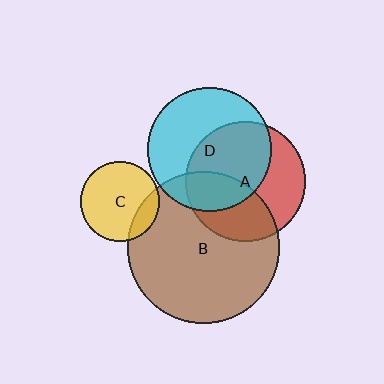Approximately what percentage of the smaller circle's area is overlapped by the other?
Approximately 20%.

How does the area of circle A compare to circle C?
Approximately 2.3 times.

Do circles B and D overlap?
Yes.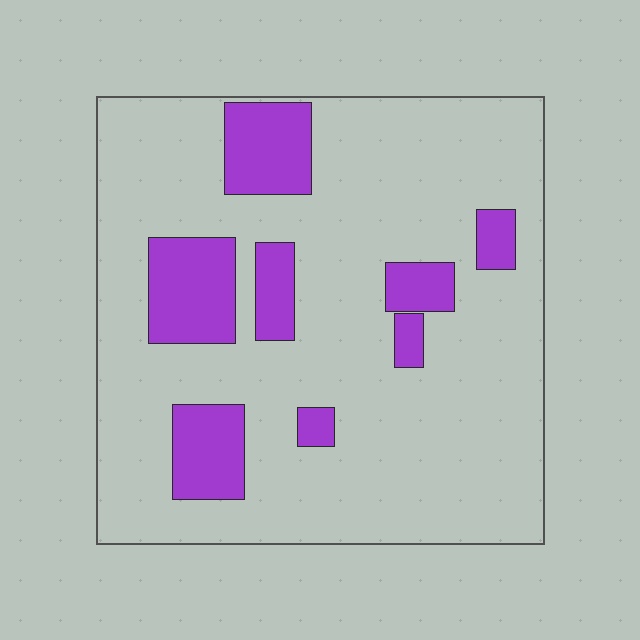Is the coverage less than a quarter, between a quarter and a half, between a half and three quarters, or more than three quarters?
Less than a quarter.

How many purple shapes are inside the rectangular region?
8.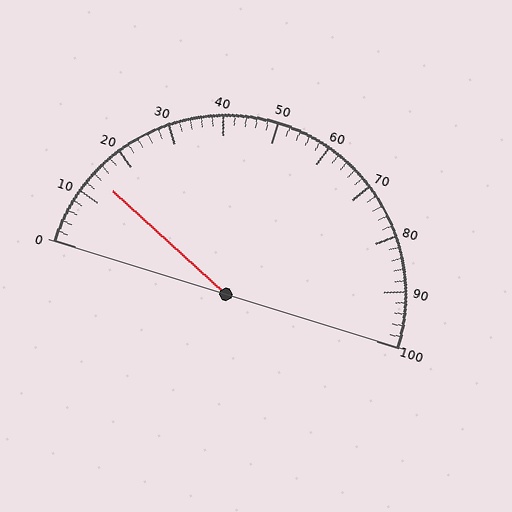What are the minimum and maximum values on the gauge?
The gauge ranges from 0 to 100.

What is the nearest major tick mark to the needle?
The nearest major tick mark is 10.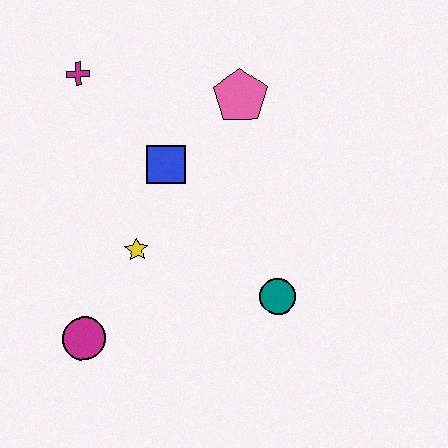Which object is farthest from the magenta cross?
The teal circle is farthest from the magenta cross.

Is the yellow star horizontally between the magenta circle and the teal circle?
Yes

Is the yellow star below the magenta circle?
No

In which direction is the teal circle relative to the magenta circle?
The teal circle is to the right of the magenta circle.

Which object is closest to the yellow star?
The blue square is closest to the yellow star.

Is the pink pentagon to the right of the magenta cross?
Yes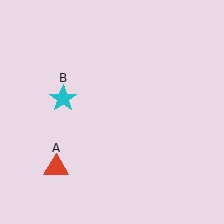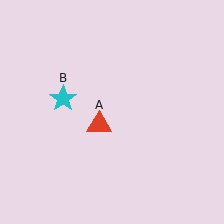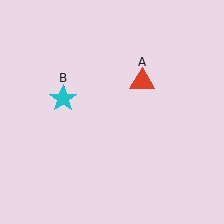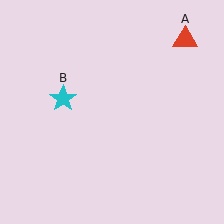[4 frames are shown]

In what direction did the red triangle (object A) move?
The red triangle (object A) moved up and to the right.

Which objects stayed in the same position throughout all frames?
Cyan star (object B) remained stationary.